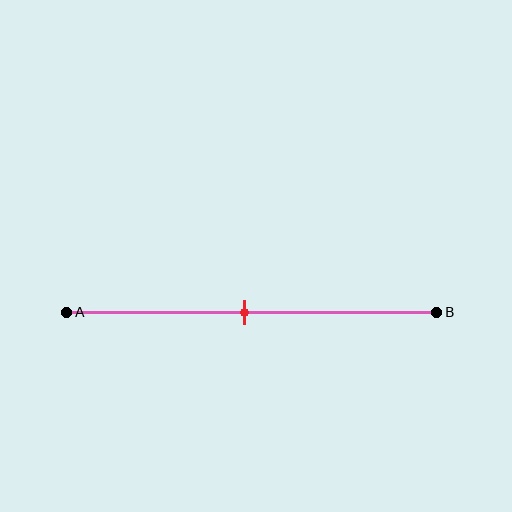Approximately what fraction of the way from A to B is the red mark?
The red mark is approximately 50% of the way from A to B.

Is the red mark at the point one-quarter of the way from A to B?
No, the mark is at about 50% from A, not at the 25% one-quarter point.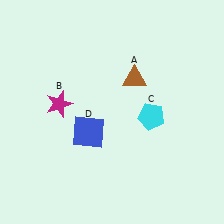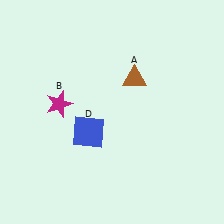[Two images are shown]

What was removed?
The cyan pentagon (C) was removed in Image 2.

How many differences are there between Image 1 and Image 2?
There is 1 difference between the two images.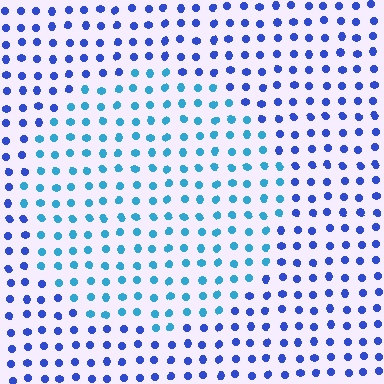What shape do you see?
I see a circle.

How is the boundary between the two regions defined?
The boundary is defined purely by a slight shift in hue (about 35 degrees). Spacing, size, and orientation are identical on both sides.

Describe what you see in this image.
The image is filled with small blue elements in a uniform arrangement. A circle-shaped region is visible where the elements are tinted to a slightly different hue, forming a subtle color boundary.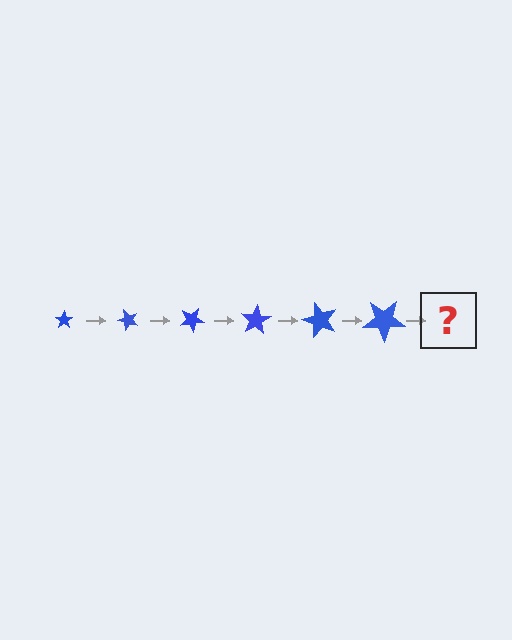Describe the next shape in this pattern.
It should be a star, larger than the previous one and rotated 300 degrees from the start.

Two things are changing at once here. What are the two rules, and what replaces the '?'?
The two rules are that the star grows larger each step and it rotates 50 degrees each step. The '?' should be a star, larger than the previous one and rotated 300 degrees from the start.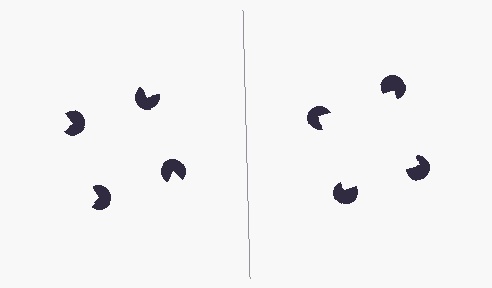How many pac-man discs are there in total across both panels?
8 — 4 on each side.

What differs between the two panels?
The pac-man discs are positioned identically on both sides; only the wedge orientations differ. On the right they align to a square; on the left they are misaligned.